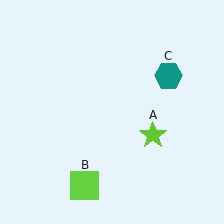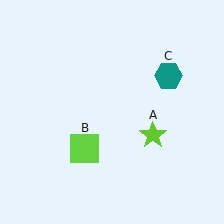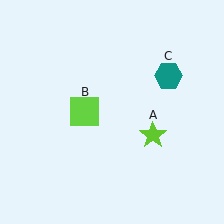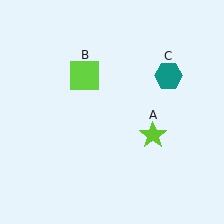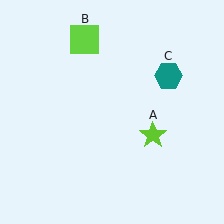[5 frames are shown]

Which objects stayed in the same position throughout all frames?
Lime star (object A) and teal hexagon (object C) remained stationary.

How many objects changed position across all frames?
1 object changed position: lime square (object B).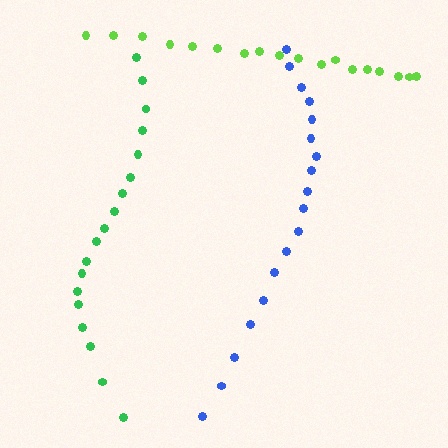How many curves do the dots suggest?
There are 3 distinct paths.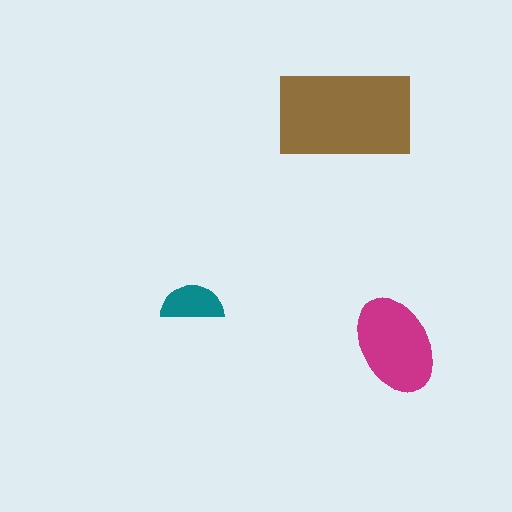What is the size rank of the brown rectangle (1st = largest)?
1st.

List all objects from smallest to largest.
The teal semicircle, the magenta ellipse, the brown rectangle.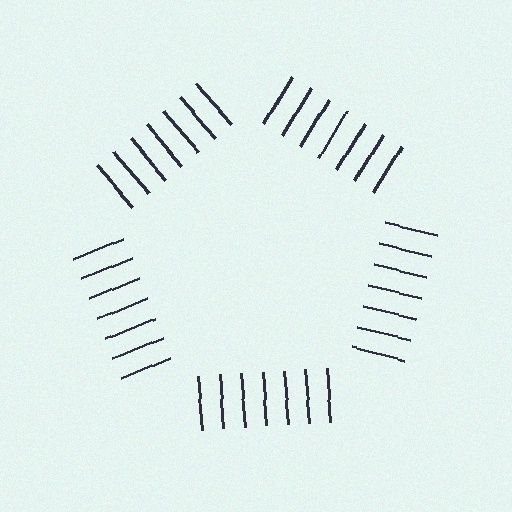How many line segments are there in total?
35 — 7 along each of the 5 edges.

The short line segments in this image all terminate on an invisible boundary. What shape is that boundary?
An illusory pentagon — the line segments terminate on its edges but no continuous stroke is drawn.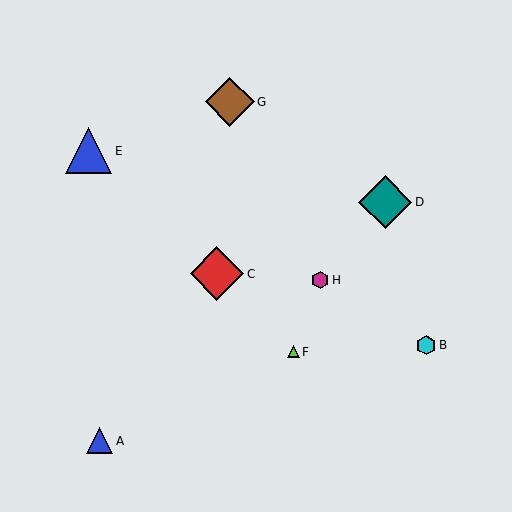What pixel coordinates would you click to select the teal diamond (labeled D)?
Click at (385, 202) to select the teal diamond D.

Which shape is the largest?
The red diamond (labeled C) is the largest.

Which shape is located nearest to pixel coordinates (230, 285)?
The red diamond (labeled C) at (217, 274) is nearest to that location.